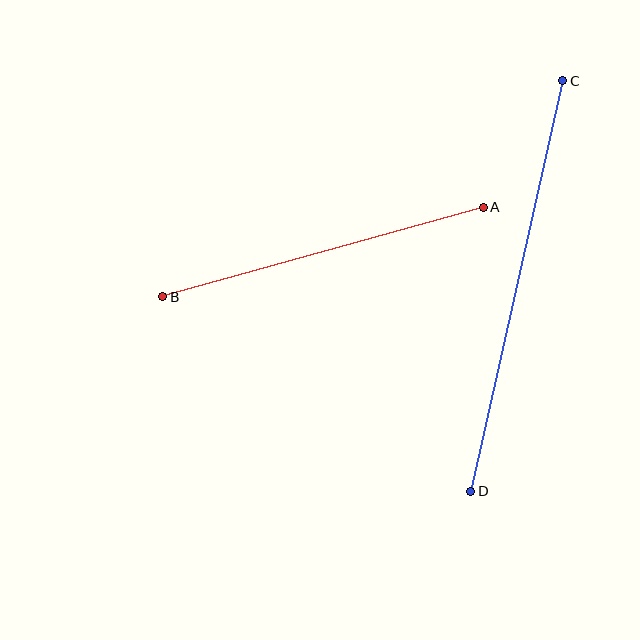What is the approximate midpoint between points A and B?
The midpoint is at approximately (323, 252) pixels.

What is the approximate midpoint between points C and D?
The midpoint is at approximately (517, 286) pixels.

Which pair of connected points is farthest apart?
Points C and D are farthest apart.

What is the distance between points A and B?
The distance is approximately 333 pixels.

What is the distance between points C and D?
The distance is approximately 420 pixels.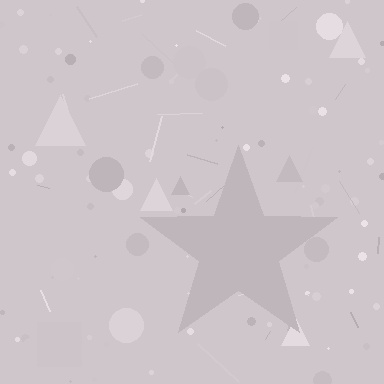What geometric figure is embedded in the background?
A star is embedded in the background.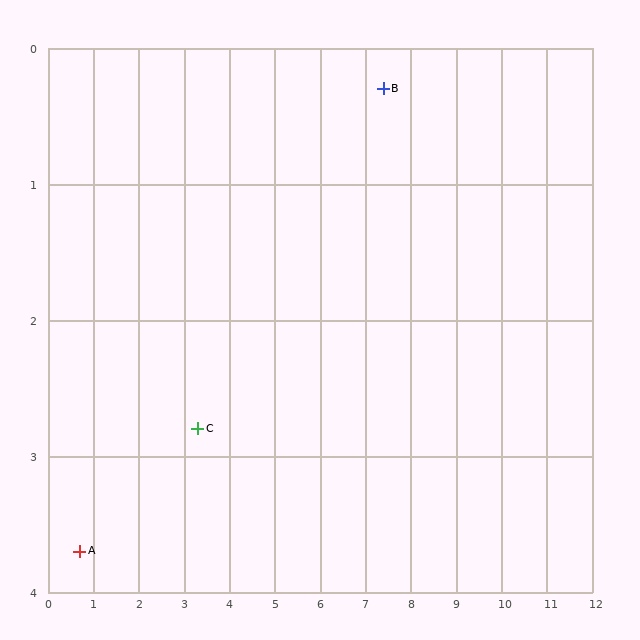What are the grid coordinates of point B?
Point B is at approximately (7.4, 0.3).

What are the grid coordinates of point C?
Point C is at approximately (3.3, 2.8).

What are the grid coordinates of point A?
Point A is at approximately (0.7, 3.7).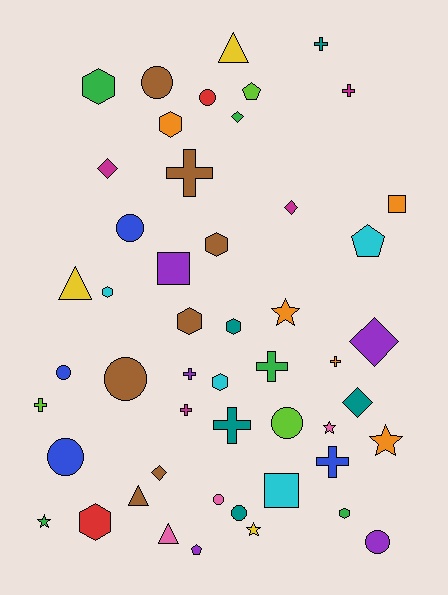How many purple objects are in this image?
There are 5 purple objects.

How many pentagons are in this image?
There are 3 pentagons.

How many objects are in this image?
There are 50 objects.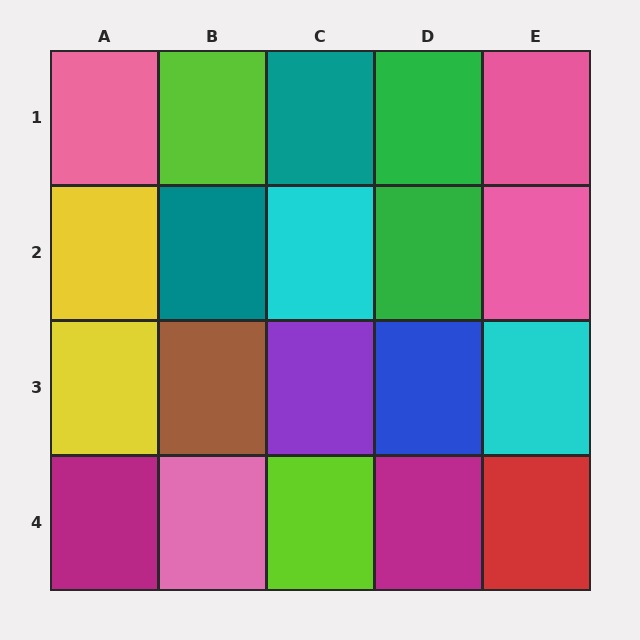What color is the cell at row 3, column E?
Cyan.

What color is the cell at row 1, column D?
Green.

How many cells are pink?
4 cells are pink.